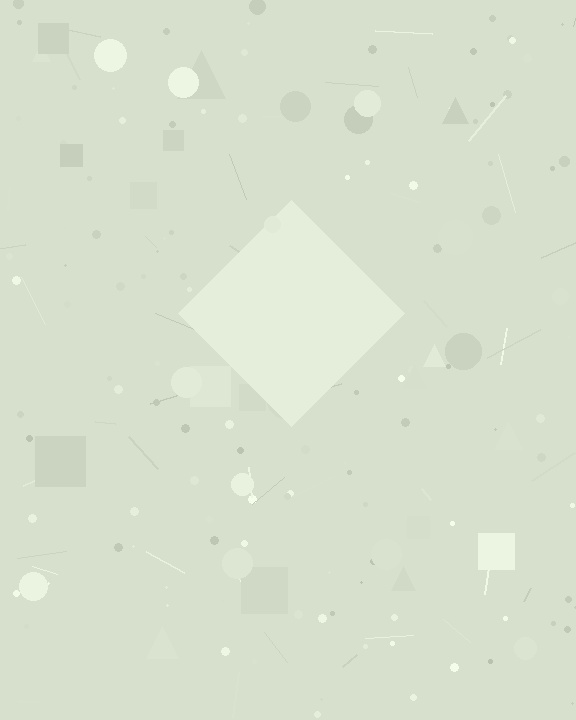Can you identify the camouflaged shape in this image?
The camouflaged shape is a diamond.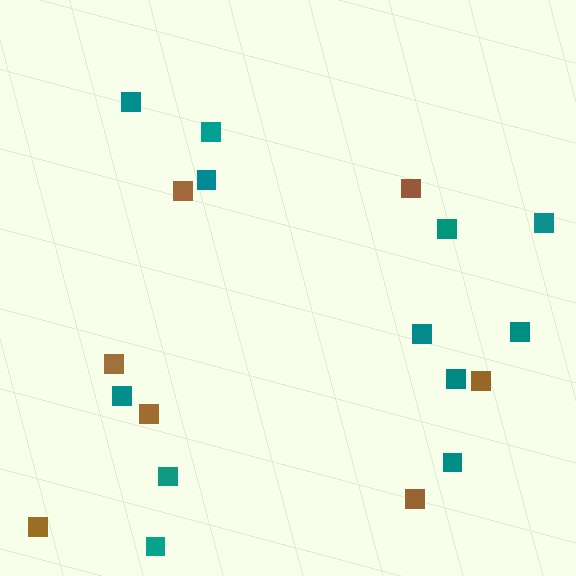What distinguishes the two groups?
There are 2 groups: one group of brown squares (7) and one group of teal squares (12).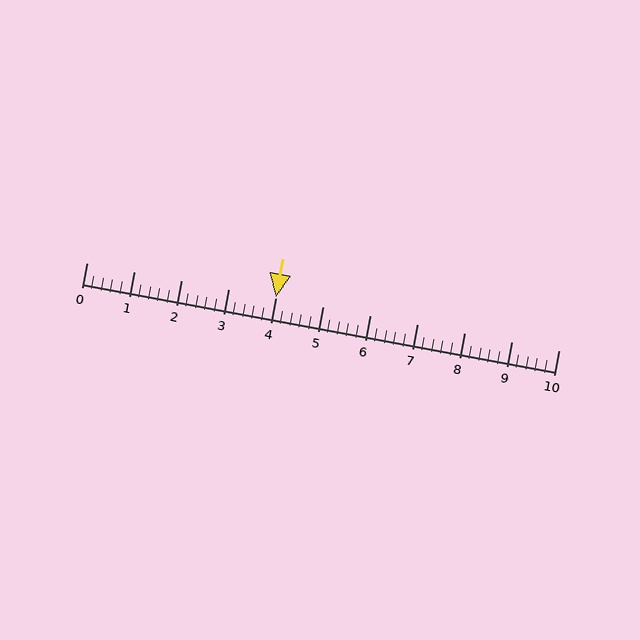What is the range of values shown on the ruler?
The ruler shows values from 0 to 10.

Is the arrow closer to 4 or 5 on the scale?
The arrow is closer to 4.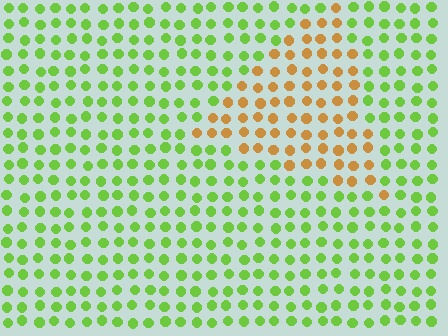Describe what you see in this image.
The image is filled with small lime elements in a uniform arrangement. A triangle-shaped region is visible where the elements are tinted to a slightly different hue, forming a subtle color boundary.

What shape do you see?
I see a triangle.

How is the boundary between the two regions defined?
The boundary is defined purely by a slight shift in hue (about 65 degrees). Spacing, size, and orientation are identical on both sides.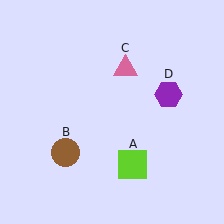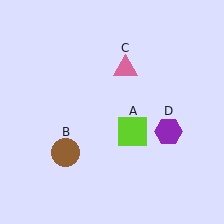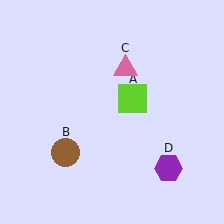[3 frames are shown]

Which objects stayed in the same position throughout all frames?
Brown circle (object B) and pink triangle (object C) remained stationary.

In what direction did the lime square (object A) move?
The lime square (object A) moved up.